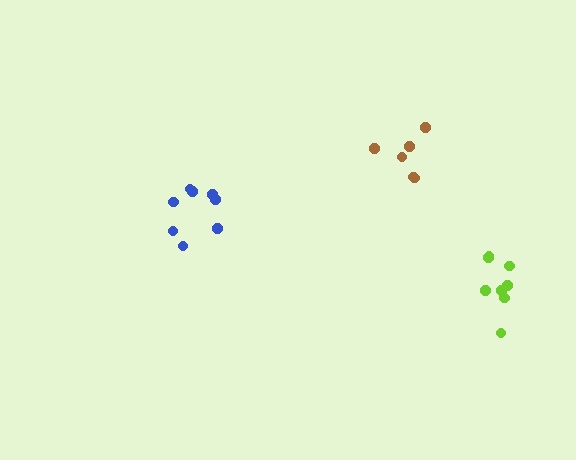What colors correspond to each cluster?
The clusters are colored: lime, brown, blue.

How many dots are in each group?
Group 1: 8 dots, Group 2: 6 dots, Group 3: 8 dots (22 total).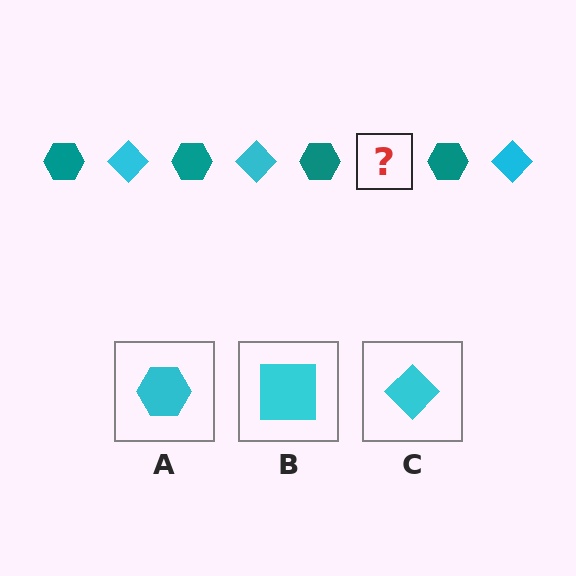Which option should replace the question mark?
Option C.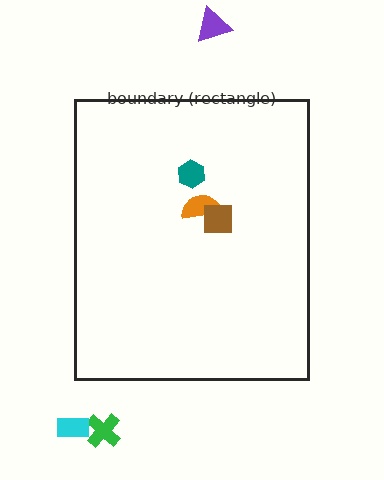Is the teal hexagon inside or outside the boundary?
Inside.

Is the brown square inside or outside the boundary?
Inside.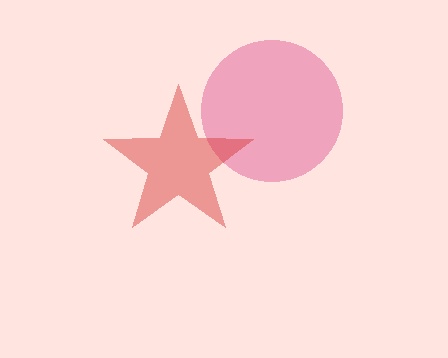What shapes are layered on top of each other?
The layered shapes are: a pink circle, a red star.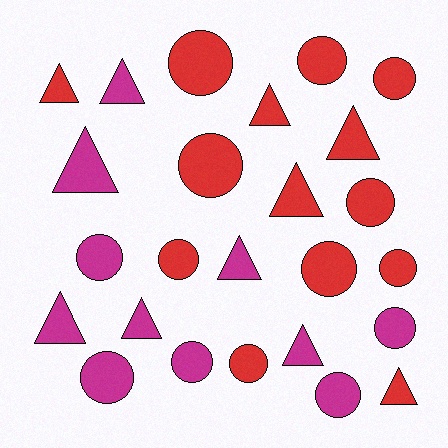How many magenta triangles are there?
There are 6 magenta triangles.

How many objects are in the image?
There are 25 objects.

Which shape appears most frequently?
Circle, with 14 objects.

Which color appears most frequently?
Red, with 14 objects.